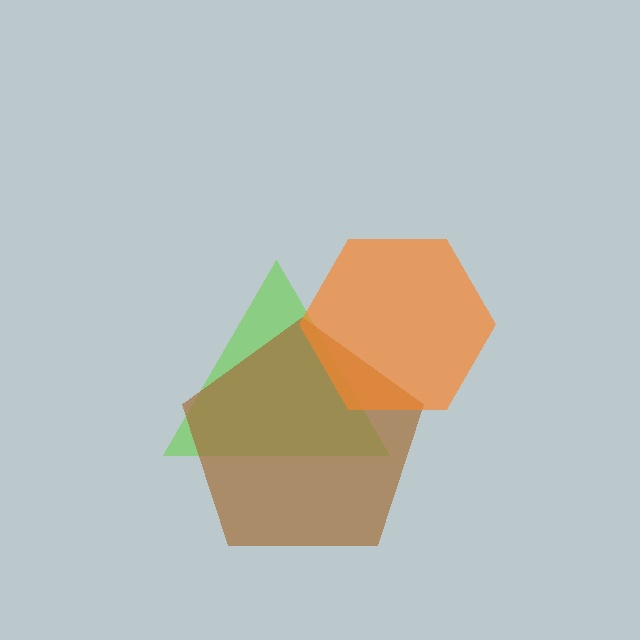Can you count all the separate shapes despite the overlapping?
Yes, there are 3 separate shapes.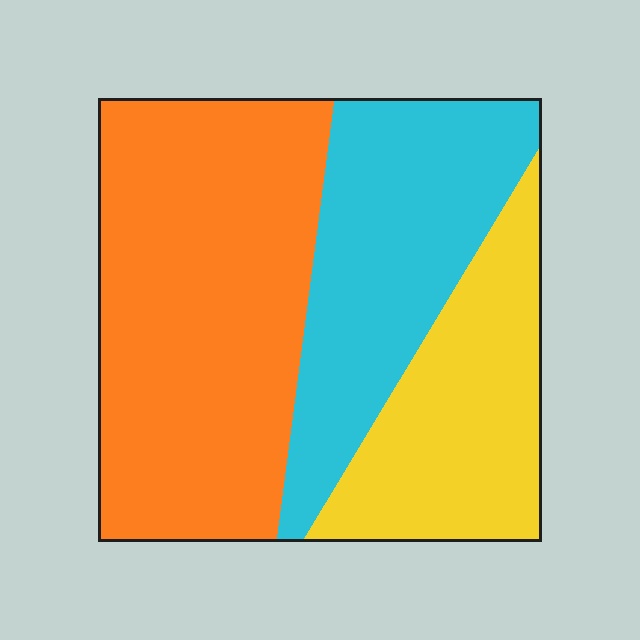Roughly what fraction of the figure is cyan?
Cyan takes up between a quarter and a half of the figure.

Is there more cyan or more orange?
Orange.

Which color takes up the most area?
Orange, at roughly 45%.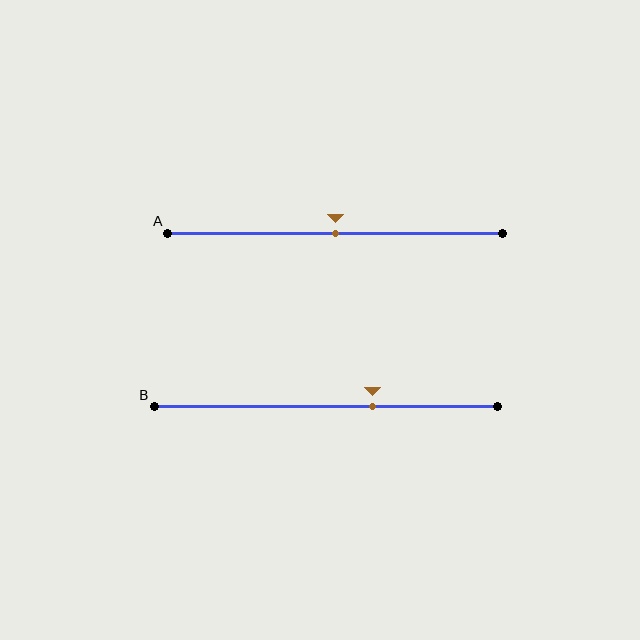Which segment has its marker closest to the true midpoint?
Segment A has its marker closest to the true midpoint.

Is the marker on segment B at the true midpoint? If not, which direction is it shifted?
No, the marker on segment B is shifted to the right by about 14% of the segment length.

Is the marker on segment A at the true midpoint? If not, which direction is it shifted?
Yes, the marker on segment A is at the true midpoint.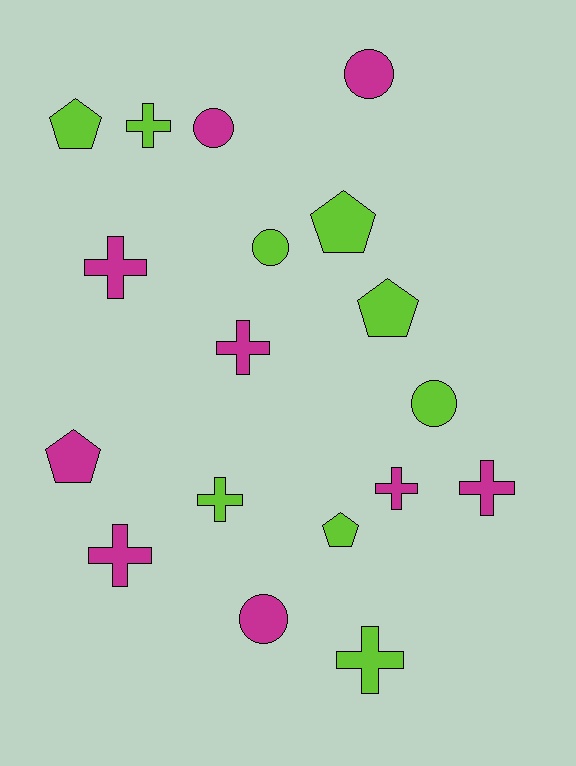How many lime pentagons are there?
There are 4 lime pentagons.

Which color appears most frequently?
Lime, with 9 objects.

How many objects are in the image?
There are 18 objects.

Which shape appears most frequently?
Cross, with 8 objects.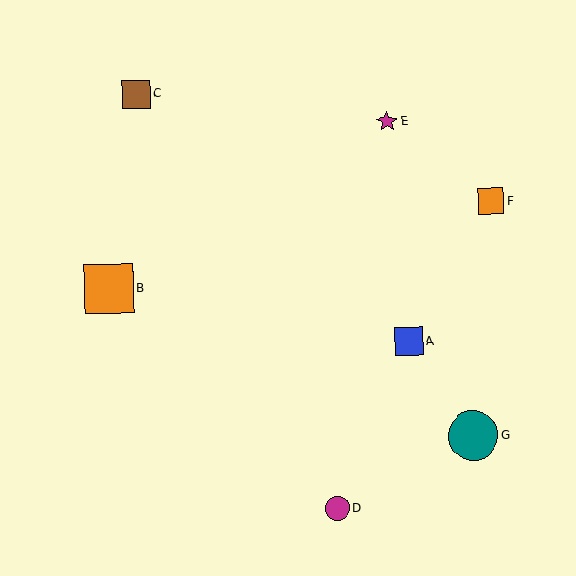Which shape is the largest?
The teal circle (labeled G) is the largest.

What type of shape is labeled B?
Shape B is an orange square.